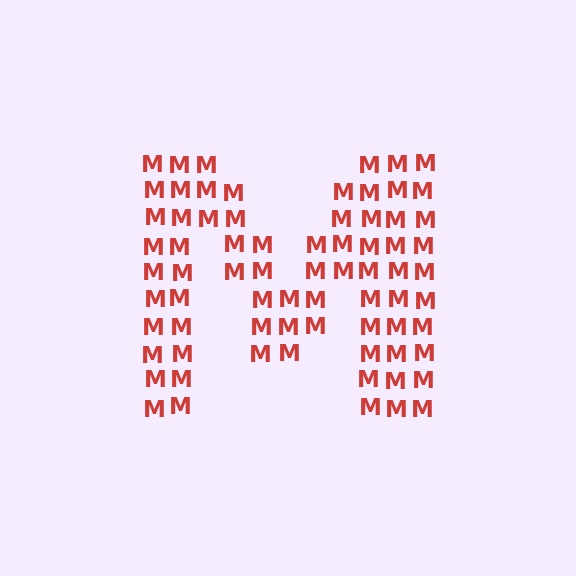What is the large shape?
The large shape is the letter M.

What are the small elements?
The small elements are letter M's.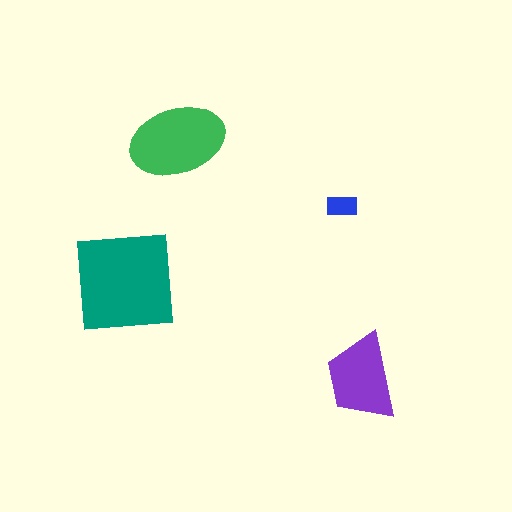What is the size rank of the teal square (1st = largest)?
1st.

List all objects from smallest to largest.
The blue rectangle, the purple trapezoid, the green ellipse, the teal square.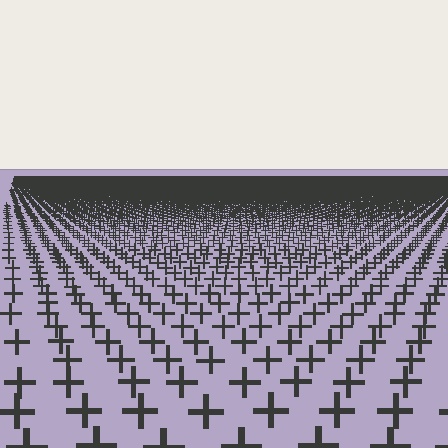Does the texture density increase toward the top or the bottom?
Density increases toward the top.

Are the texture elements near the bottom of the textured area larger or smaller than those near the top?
Larger. Near the bottom, elements are closer to the viewer and appear at a bigger on-screen size.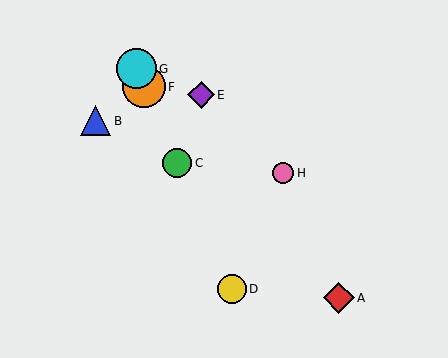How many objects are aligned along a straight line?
4 objects (C, D, F, G) are aligned along a straight line.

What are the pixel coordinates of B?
Object B is at (95, 121).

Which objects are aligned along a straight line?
Objects C, D, F, G are aligned along a straight line.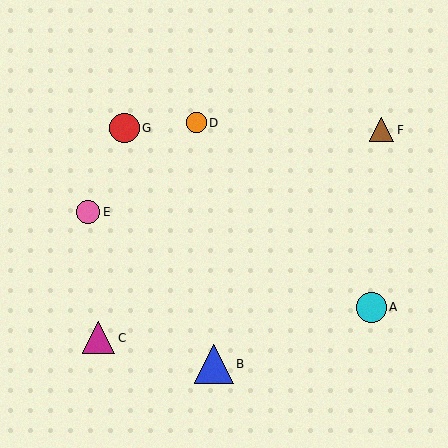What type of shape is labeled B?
Shape B is a blue triangle.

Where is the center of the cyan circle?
The center of the cyan circle is at (371, 307).